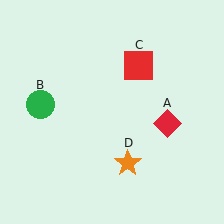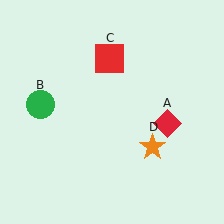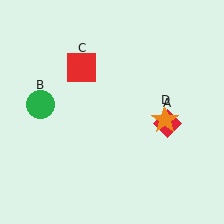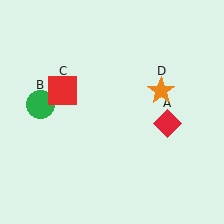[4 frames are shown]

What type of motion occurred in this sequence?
The red square (object C), orange star (object D) rotated counterclockwise around the center of the scene.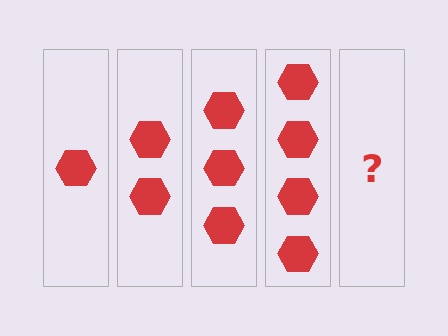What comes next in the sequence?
The next element should be 5 hexagons.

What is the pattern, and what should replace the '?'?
The pattern is that each step adds one more hexagon. The '?' should be 5 hexagons.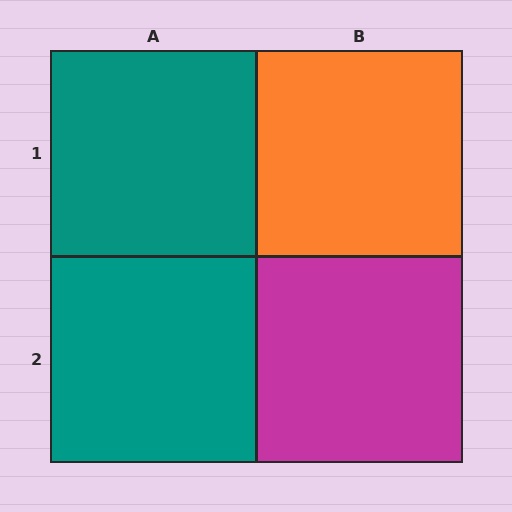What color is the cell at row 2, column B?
Magenta.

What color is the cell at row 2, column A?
Teal.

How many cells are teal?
2 cells are teal.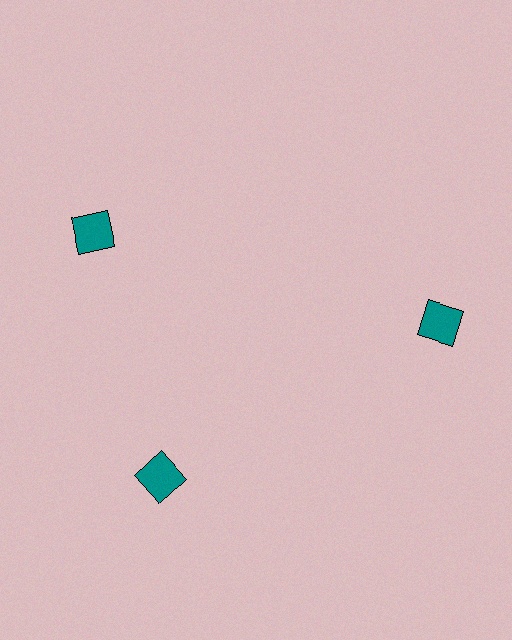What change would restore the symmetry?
The symmetry would be restored by rotating it back into even spacing with its neighbors so that all 3 squares sit at equal angles and equal distance from the center.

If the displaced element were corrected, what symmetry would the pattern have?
It would have 3-fold rotational symmetry — the pattern would map onto itself every 120 degrees.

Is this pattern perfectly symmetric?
No. The 3 teal squares are arranged in a ring, but one element near the 11 o'clock position is rotated out of alignment along the ring, breaking the 3-fold rotational symmetry.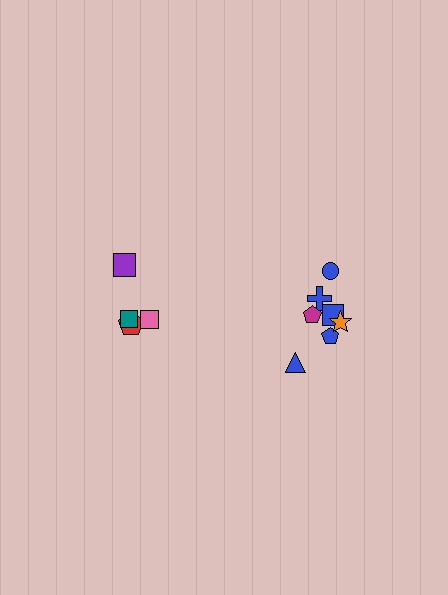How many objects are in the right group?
There are 7 objects.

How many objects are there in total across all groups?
There are 11 objects.